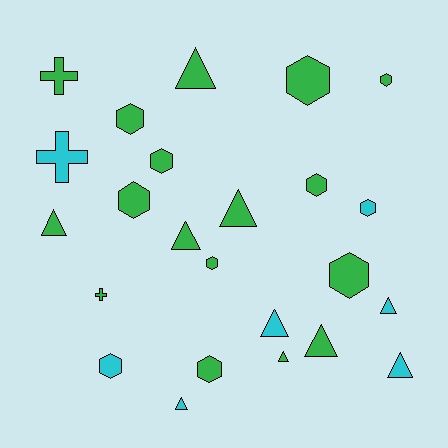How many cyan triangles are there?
There are 4 cyan triangles.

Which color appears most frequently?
Green, with 17 objects.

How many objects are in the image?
There are 24 objects.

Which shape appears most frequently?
Hexagon, with 11 objects.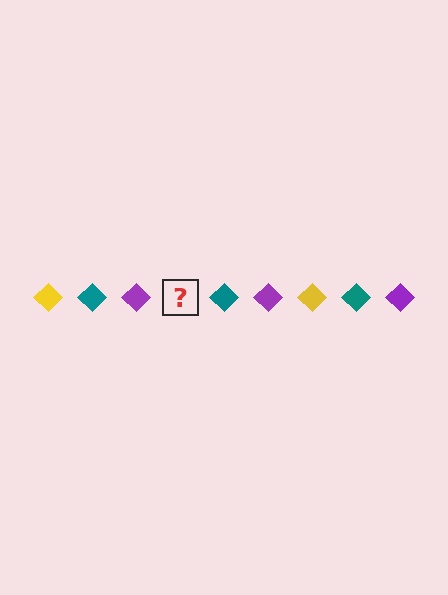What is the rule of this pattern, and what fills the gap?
The rule is that the pattern cycles through yellow, teal, purple diamonds. The gap should be filled with a yellow diamond.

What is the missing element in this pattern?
The missing element is a yellow diamond.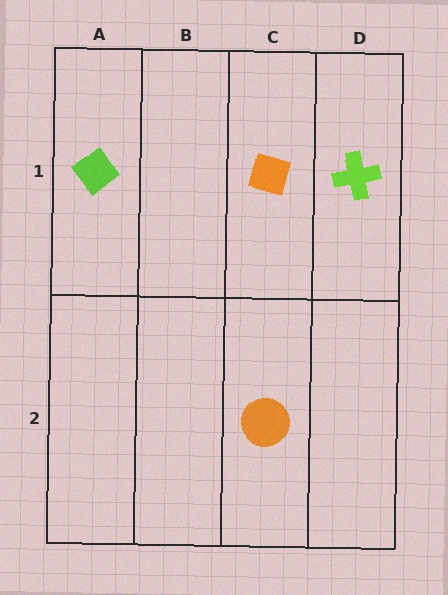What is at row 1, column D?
A lime cross.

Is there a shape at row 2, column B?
No, that cell is empty.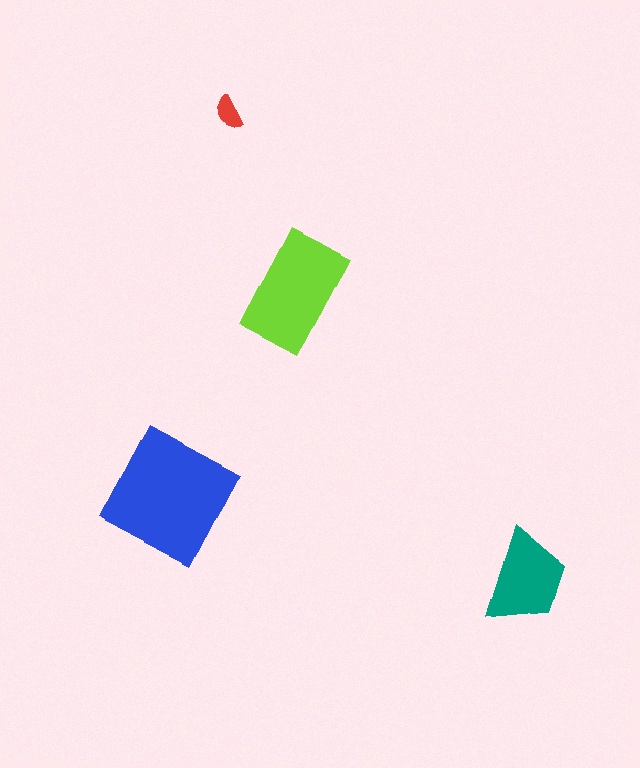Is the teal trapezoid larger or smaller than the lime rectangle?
Smaller.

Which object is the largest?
The blue square.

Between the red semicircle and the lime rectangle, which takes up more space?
The lime rectangle.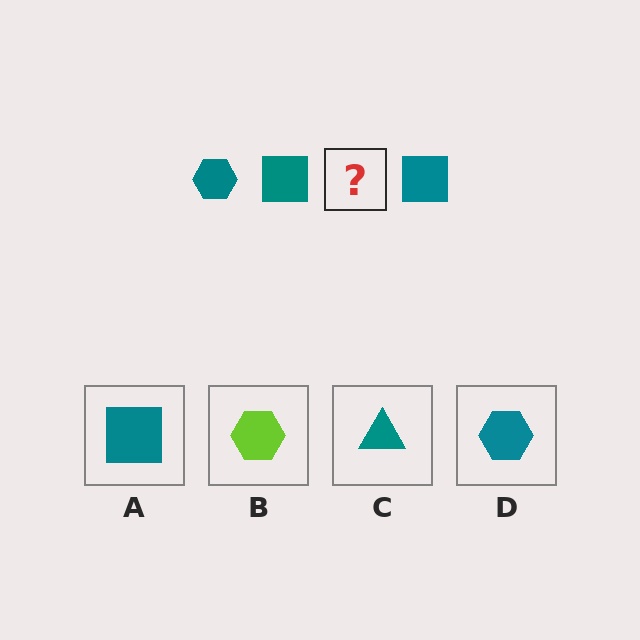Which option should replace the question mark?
Option D.